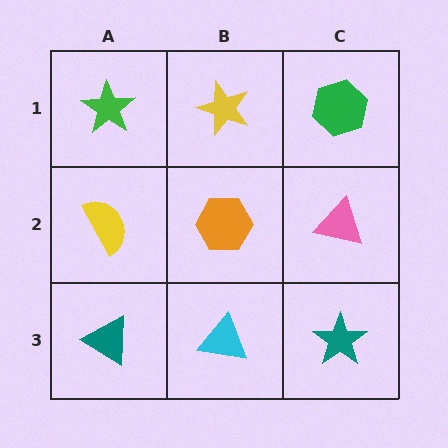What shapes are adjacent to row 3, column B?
An orange hexagon (row 2, column B), a teal triangle (row 3, column A), a teal star (row 3, column C).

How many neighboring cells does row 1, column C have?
2.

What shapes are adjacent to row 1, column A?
A yellow semicircle (row 2, column A), a yellow star (row 1, column B).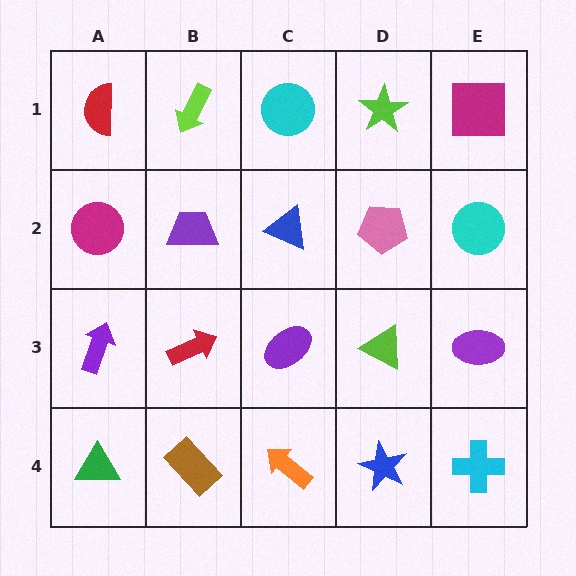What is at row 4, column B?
A brown rectangle.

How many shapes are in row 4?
5 shapes.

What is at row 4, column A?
A green triangle.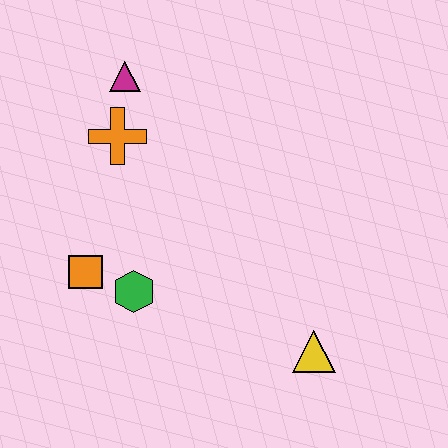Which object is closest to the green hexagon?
The orange square is closest to the green hexagon.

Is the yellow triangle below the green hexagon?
Yes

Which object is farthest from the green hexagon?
The magenta triangle is farthest from the green hexagon.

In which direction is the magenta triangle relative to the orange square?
The magenta triangle is above the orange square.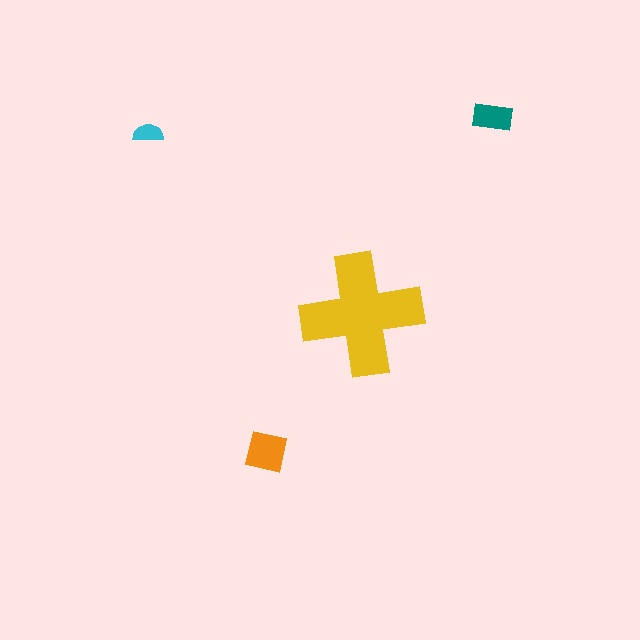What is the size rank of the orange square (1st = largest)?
2nd.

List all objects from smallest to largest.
The cyan semicircle, the teal rectangle, the orange square, the yellow cross.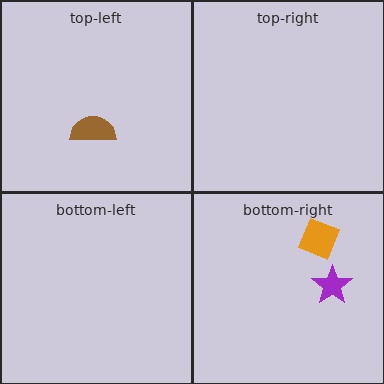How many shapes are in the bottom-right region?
2.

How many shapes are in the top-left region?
1.